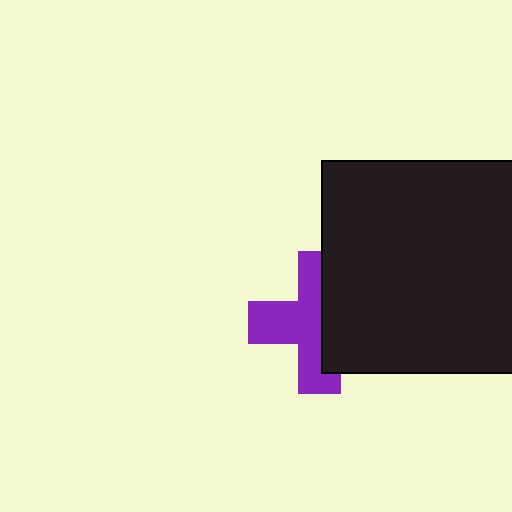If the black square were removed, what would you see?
You would see the complete purple cross.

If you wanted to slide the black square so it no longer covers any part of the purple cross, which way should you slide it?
Slide it right — that is the most direct way to separate the two shapes.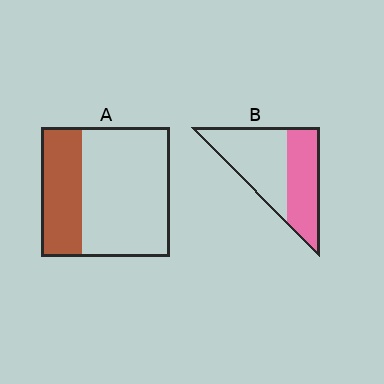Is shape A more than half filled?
No.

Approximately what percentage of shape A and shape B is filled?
A is approximately 30% and B is approximately 45%.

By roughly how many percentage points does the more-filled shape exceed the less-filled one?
By roughly 15 percentage points (B over A).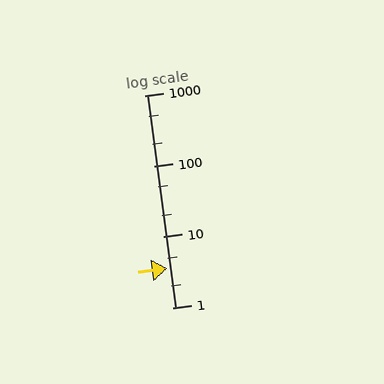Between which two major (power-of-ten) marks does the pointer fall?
The pointer is between 1 and 10.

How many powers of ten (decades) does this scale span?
The scale spans 3 decades, from 1 to 1000.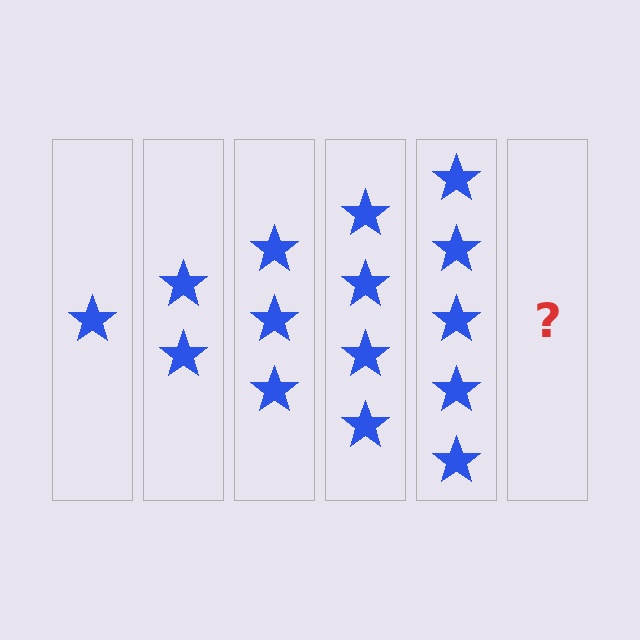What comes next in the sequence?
The next element should be 6 stars.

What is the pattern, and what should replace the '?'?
The pattern is that each step adds one more star. The '?' should be 6 stars.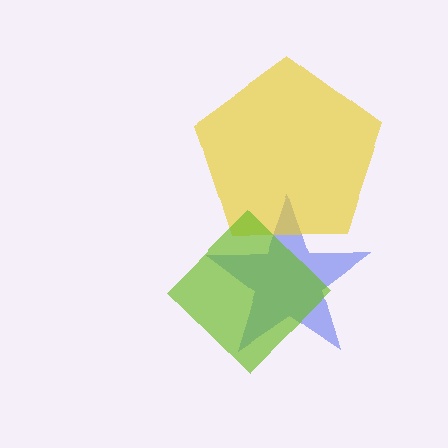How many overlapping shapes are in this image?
There are 3 overlapping shapes in the image.